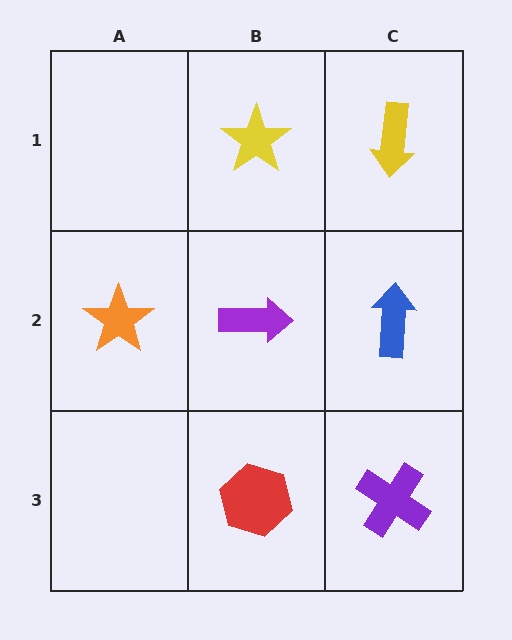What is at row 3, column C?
A purple cross.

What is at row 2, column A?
An orange star.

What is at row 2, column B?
A purple arrow.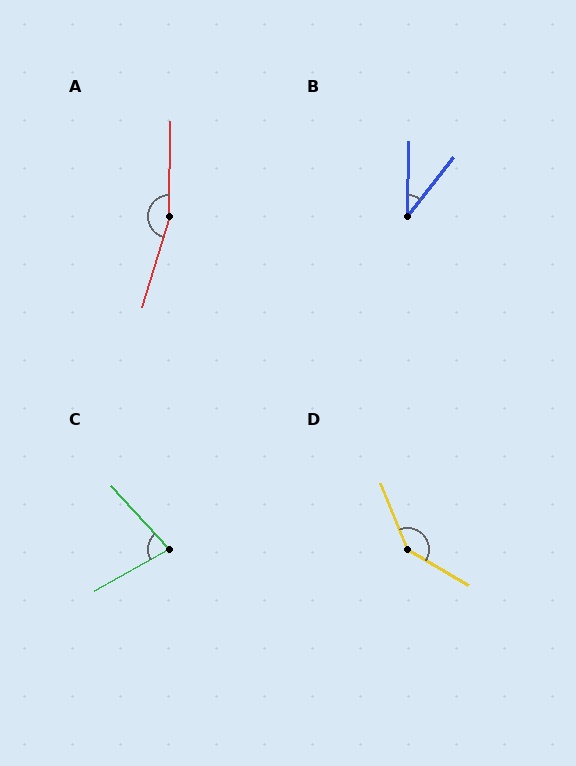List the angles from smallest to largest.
B (37°), C (77°), D (142°), A (164°).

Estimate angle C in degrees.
Approximately 77 degrees.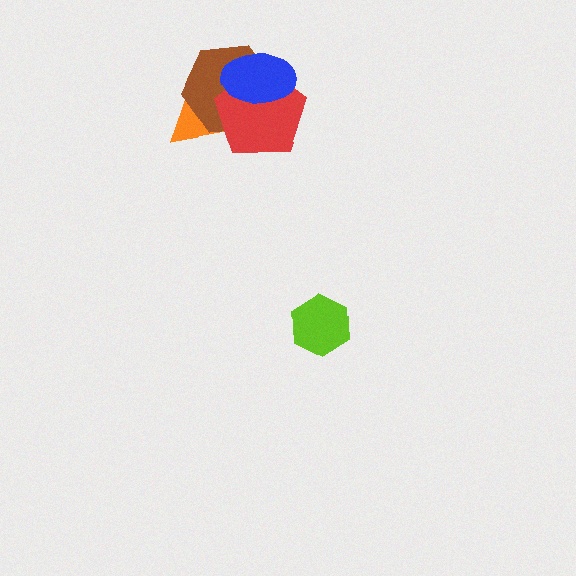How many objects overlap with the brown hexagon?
3 objects overlap with the brown hexagon.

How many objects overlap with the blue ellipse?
2 objects overlap with the blue ellipse.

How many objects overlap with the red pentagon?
3 objects overlap with the red pentagon.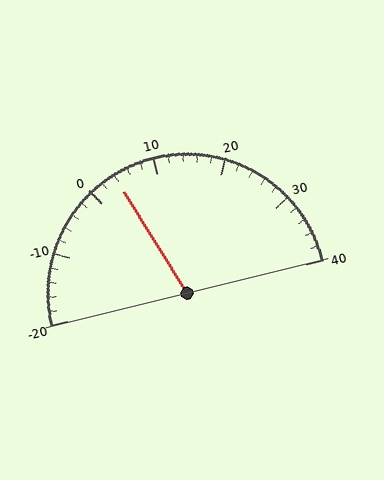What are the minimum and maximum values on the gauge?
The gauge ranges from -20 to 40.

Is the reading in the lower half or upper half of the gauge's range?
The reading is in the lower half of the range (-20 to 40).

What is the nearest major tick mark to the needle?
The nearest major tick mark is 0.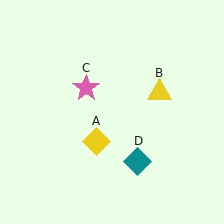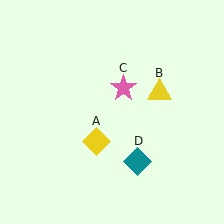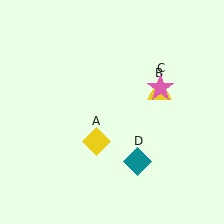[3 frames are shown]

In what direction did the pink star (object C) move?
The pink star (object C) moved right.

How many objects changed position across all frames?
1 object changed position: pink star (object C).